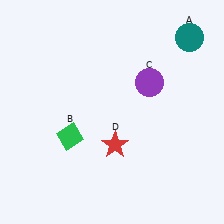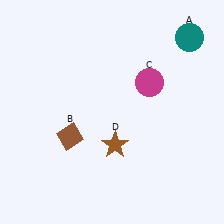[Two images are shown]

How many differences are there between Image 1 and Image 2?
There are 3 differences between the two images.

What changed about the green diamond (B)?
In Image 1, B is green. In Image 2, it changed to brown.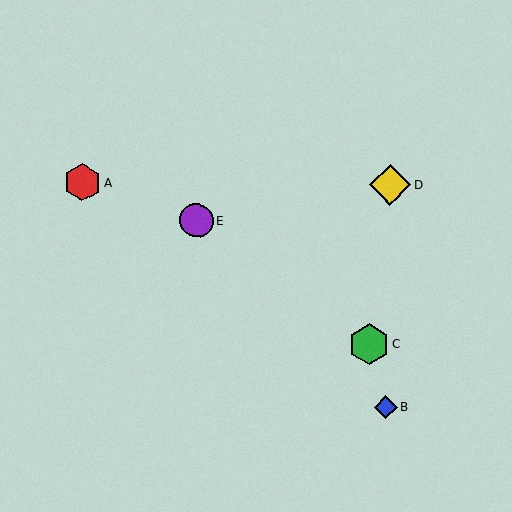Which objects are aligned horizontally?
Objects A, D are aligned horizontally.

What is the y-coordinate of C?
Object C is at y≈344.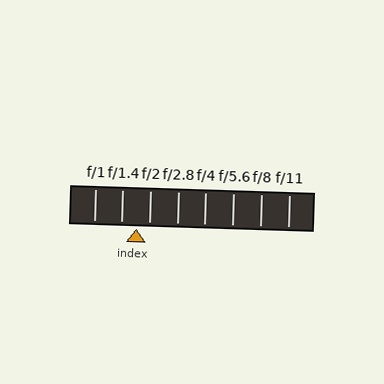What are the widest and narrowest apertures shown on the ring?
The widest aperture shown is f/1 and the narrowest is f/11.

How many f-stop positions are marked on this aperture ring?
There are 8 f-stop positions marked.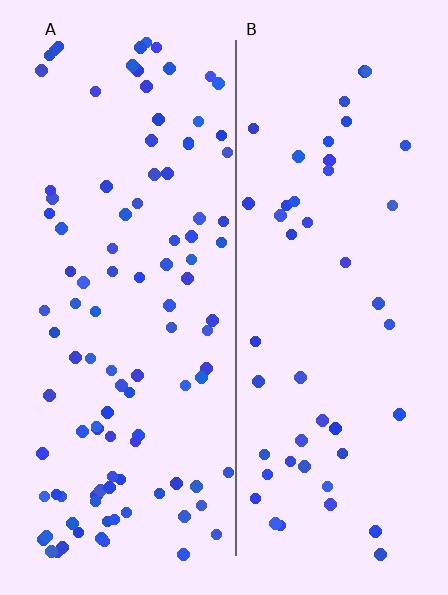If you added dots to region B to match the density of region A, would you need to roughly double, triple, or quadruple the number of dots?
Approximately double.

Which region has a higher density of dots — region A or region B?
A (the left).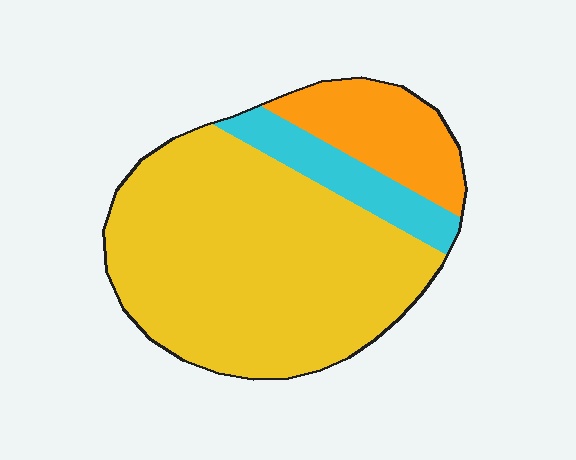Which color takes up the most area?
Yellow, at roughly 70%.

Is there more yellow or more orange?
Yellow.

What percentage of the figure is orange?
Orange takes up about one sixth (1/6) of the figure.